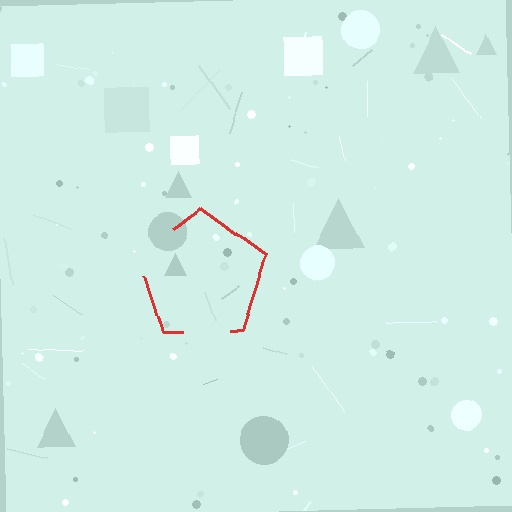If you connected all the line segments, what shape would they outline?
They would outline a pentagon.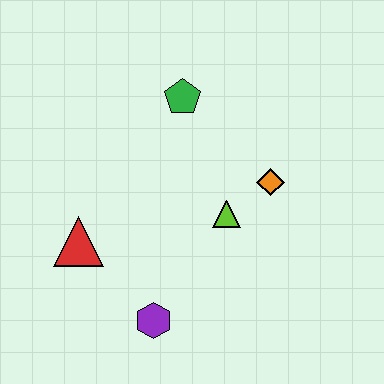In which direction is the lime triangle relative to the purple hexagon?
The lime triangle is above the purple hexagon.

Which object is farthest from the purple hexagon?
The green pentagon is farthest from the purple hexagon.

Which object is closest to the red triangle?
The purple hexagon is closest to the red triangle.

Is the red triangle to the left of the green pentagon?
Yes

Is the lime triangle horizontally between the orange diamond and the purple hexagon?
Yes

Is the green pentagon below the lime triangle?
No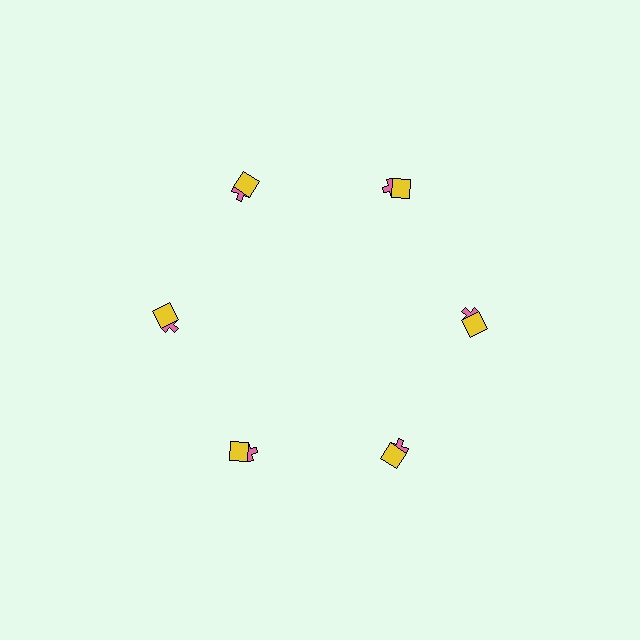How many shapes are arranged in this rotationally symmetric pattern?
There are 12 shapes, arranged in 6 groups of 2.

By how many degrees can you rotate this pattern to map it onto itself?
The pattern maps onto itself every 60 degrees of rotation.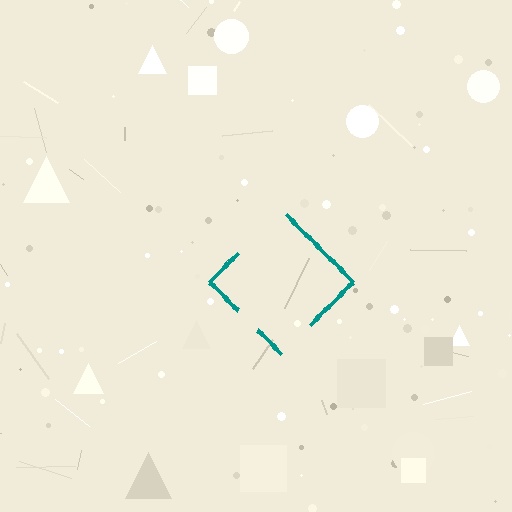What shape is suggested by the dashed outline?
The dashed outline suggests a diamond.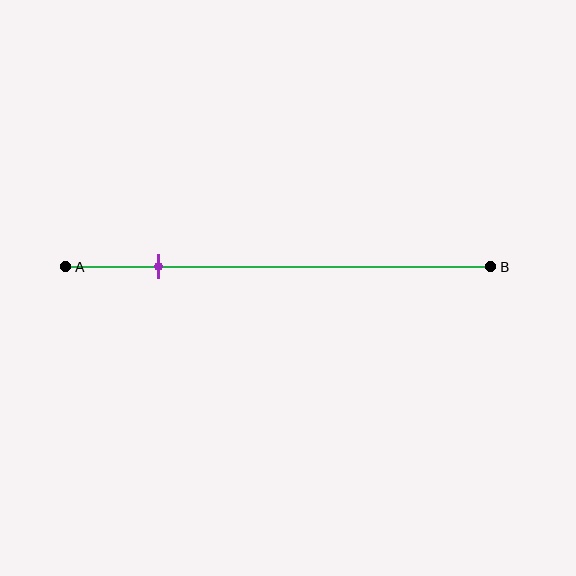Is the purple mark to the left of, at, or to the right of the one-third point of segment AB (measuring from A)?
The purple mark is to the left of the one-third point of segment AB.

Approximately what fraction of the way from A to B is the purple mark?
The purple mark is approximately 20% of the way from A to B.